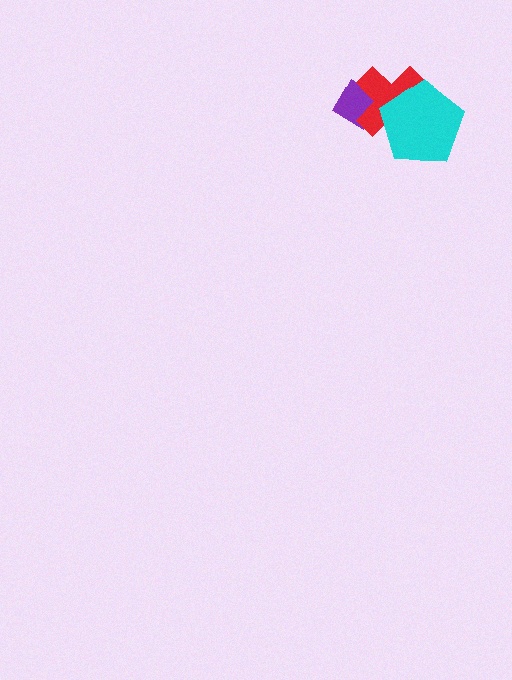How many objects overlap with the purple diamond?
1 object overlaps with the purple diamond.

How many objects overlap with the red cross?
2 objects overlap with the red cross.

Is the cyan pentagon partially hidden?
No, no other shape covers it.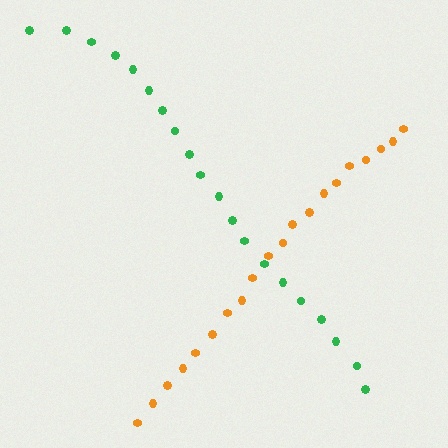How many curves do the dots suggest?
There are 2 distinct paths.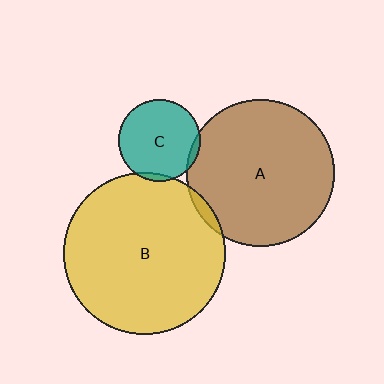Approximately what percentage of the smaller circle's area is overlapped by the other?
Approximately 5%.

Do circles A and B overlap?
Yes.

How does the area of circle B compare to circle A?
Approximately 1.2 times.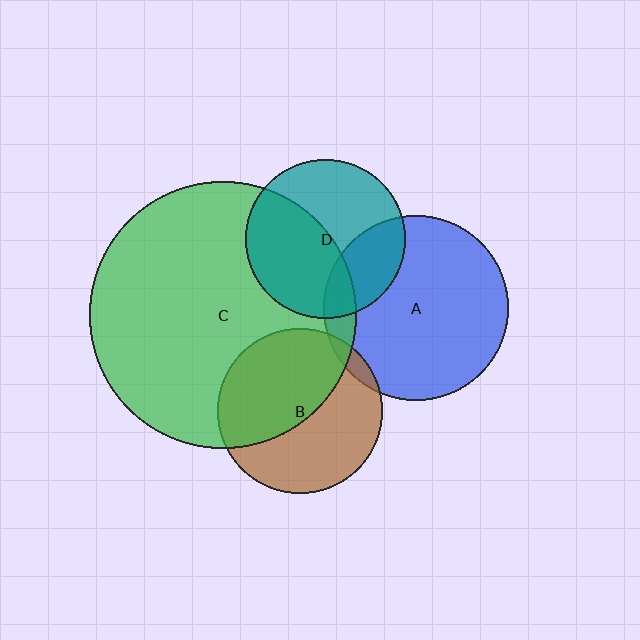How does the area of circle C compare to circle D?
Approximately 2.8 times.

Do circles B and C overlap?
Yes.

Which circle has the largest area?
Circle C (green).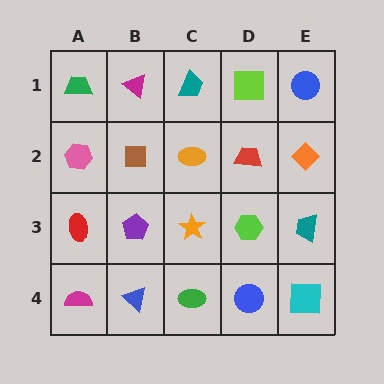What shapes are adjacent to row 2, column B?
A magenta triangle (row 1, column B), a purple pentagon (row 3, column B), a pink hexagon (row 2, column A), an orange ellipse (row 2, column C).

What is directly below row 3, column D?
A blue circle.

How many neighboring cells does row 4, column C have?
3.